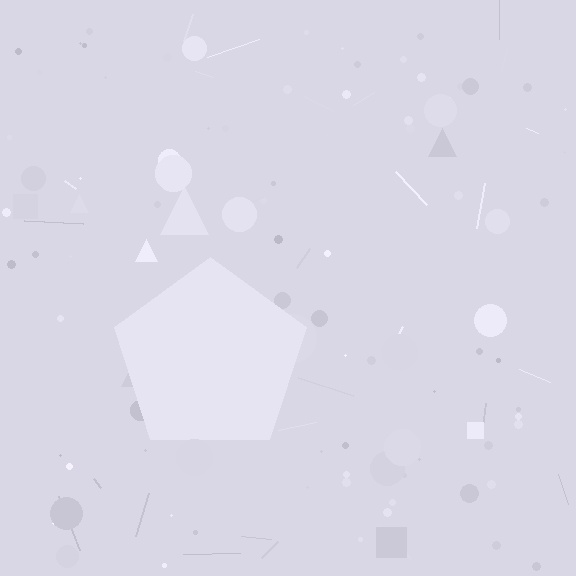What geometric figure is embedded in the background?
A pentagon is embedded in the background.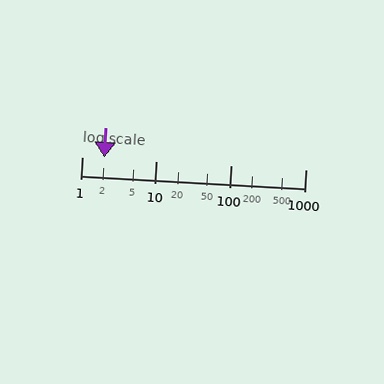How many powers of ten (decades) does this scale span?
The scale spans 3 decades, from 1 to 1000.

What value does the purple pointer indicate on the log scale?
The pointer indicates approximately 2.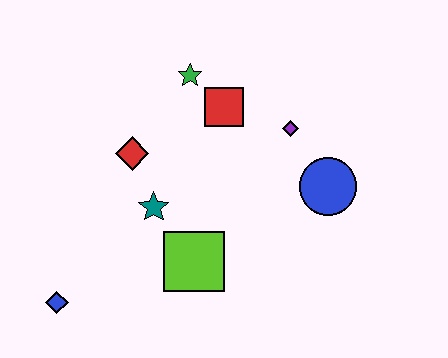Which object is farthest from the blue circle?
The blue diamond is farthest from the blue circle.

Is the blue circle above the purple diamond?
No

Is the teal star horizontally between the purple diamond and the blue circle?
No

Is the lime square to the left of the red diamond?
No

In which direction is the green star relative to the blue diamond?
The green star is above the blue diamond.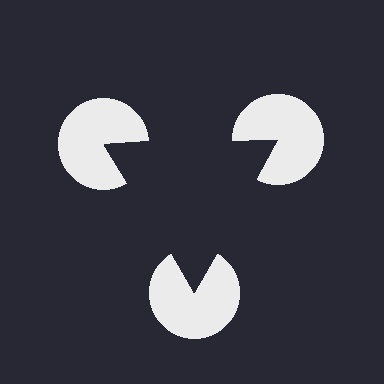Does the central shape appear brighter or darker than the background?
It typically appears slightly darker than the background, even though no actual brightness change is drawn.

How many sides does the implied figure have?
3 sides.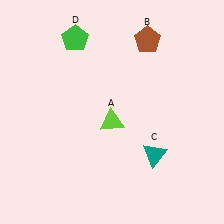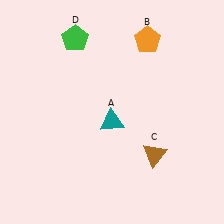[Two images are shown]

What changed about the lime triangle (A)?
In Image 1, A is lime. In Image 2, it changed to teal.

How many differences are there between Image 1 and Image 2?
There are 3 differences between the two images.